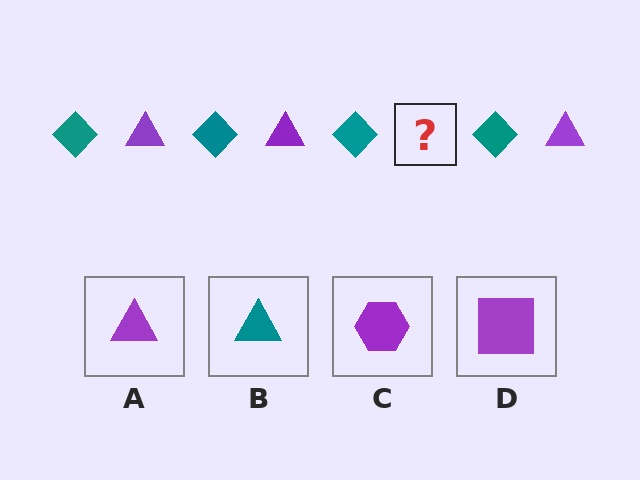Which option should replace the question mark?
Option A.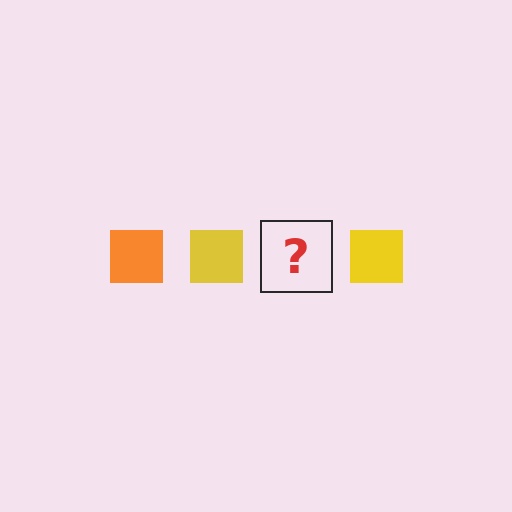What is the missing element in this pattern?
The missing element is an orange square.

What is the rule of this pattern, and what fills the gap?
The rule is that the pattern cycles through orange, yellow squares. The gap should be filled with an orange square.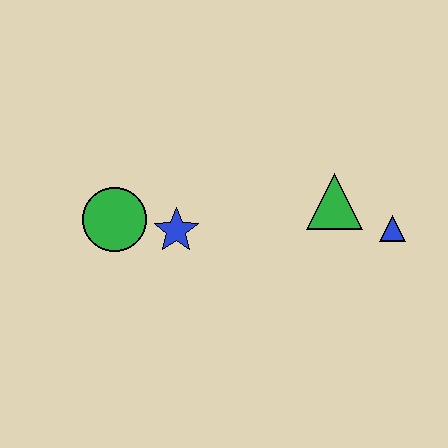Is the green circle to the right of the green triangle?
No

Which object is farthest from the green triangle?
The green circle is farthest from the green triangle.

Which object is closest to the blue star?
The green circle is closest to the blue star.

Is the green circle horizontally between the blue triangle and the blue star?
No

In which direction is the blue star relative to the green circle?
The blue star is to the right of the green circle.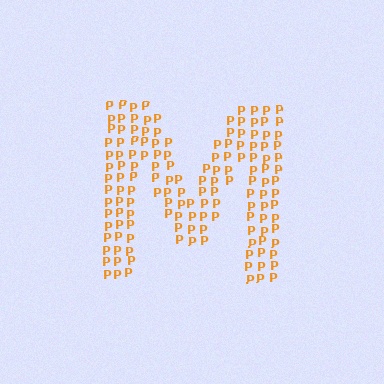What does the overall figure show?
The overall figure shows the letter M.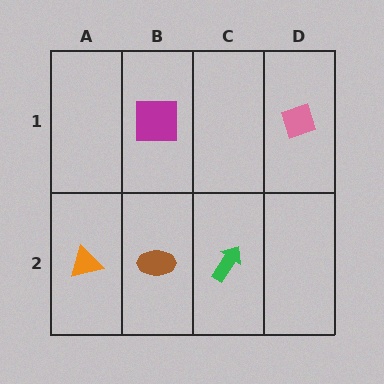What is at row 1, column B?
A magenta square.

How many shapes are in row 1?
2 shapes.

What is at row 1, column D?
A pink diamond.